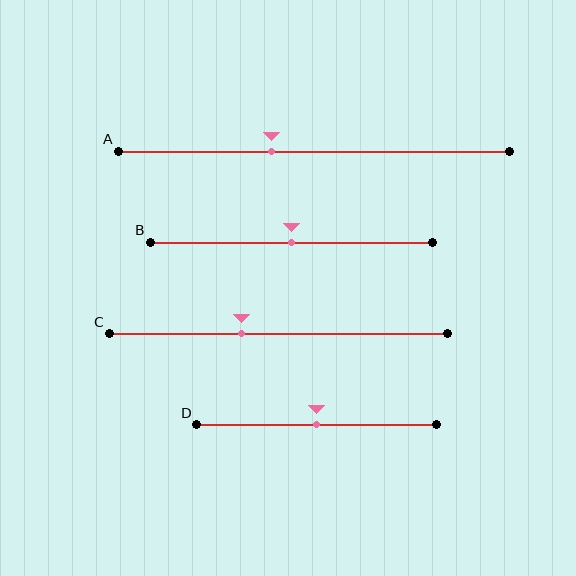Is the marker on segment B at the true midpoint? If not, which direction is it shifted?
Yes, the marker on segment B is at the true midpoint.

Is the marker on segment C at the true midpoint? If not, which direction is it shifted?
No, the marker on segment C is shifted to the left by about 11% of the segment length.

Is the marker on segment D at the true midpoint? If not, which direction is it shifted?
Yes, the marker on segment D is at the true midpoint.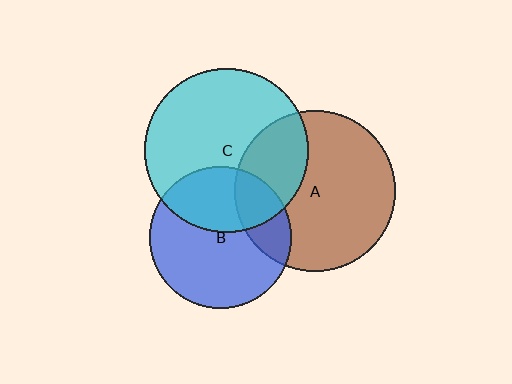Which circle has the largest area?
Circle C (cyan).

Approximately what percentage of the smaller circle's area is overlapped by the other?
Approximately 20%.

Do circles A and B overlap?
Yes.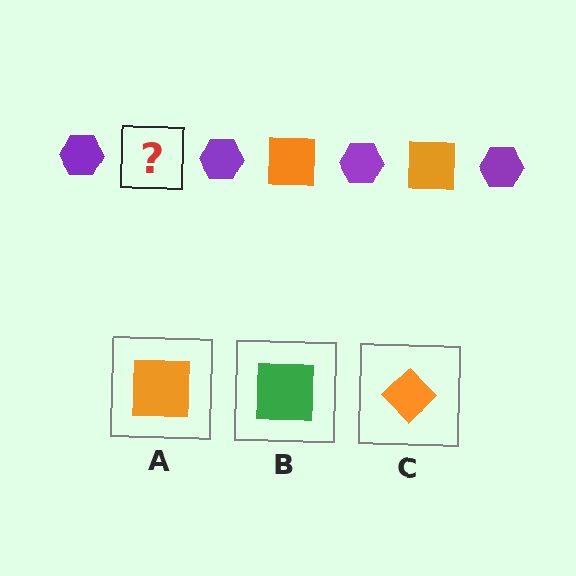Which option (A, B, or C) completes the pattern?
A.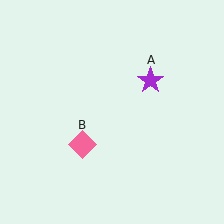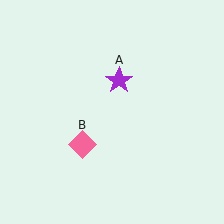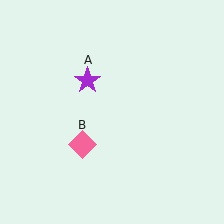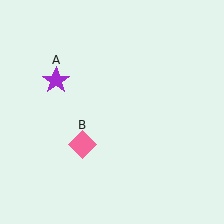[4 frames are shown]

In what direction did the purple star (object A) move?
The purple star (object A) moved left.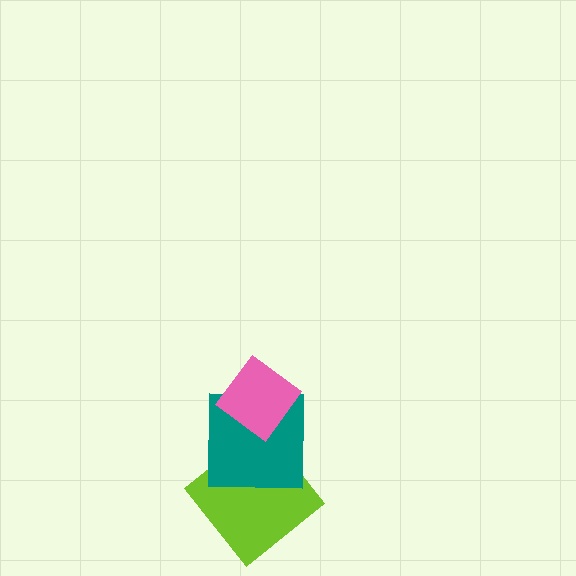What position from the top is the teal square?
The teal square is 2nd from the top.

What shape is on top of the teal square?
The pink diamond is on top of the teal square.